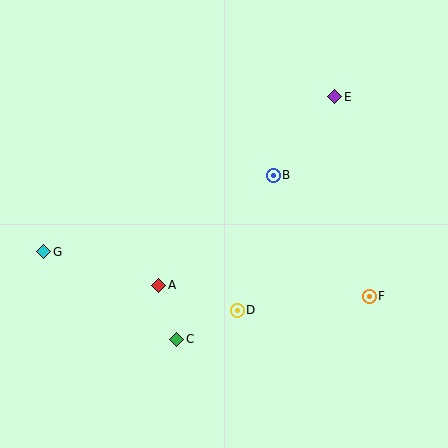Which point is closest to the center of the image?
Point B at (273, 175) is closest to the center.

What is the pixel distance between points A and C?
The distance between A and C is 57 pixels.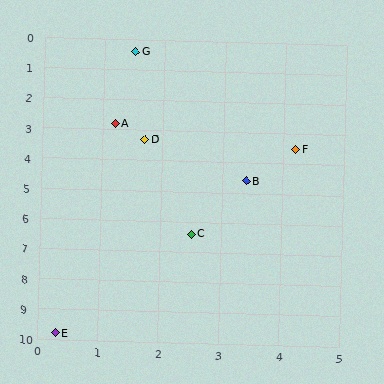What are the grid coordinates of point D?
Point D is at approximately (1.7, 3.3).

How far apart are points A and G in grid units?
Points A and G are about 2.4 grid units apart.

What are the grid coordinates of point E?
Point E is at approximately (0.3, 9.8).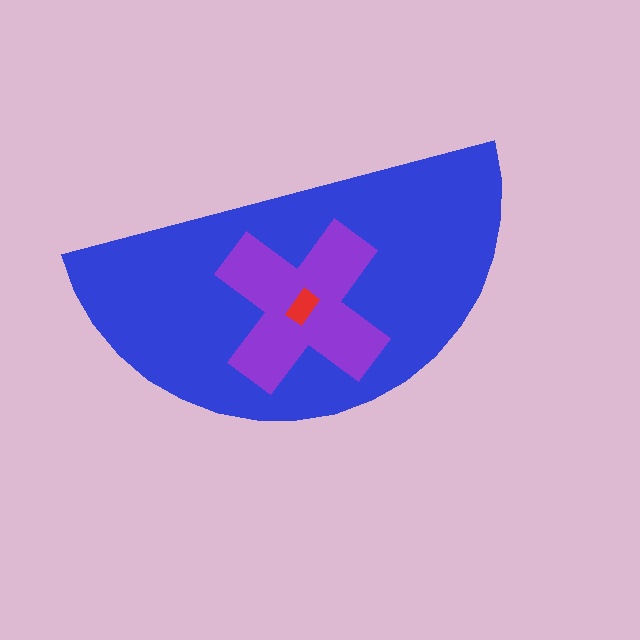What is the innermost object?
The red rectangle.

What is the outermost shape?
The blue semicircle.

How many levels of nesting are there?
3.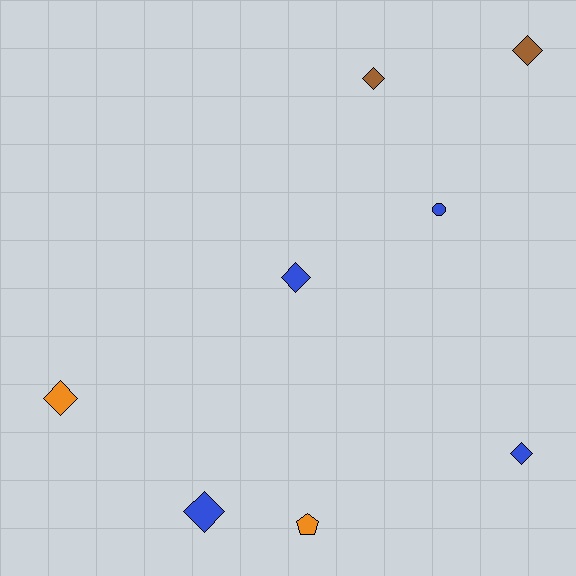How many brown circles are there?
There are no brown circles.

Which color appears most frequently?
Blue, with 4 objects.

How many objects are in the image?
There are 8 objects.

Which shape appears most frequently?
Diamond, with 6 objects.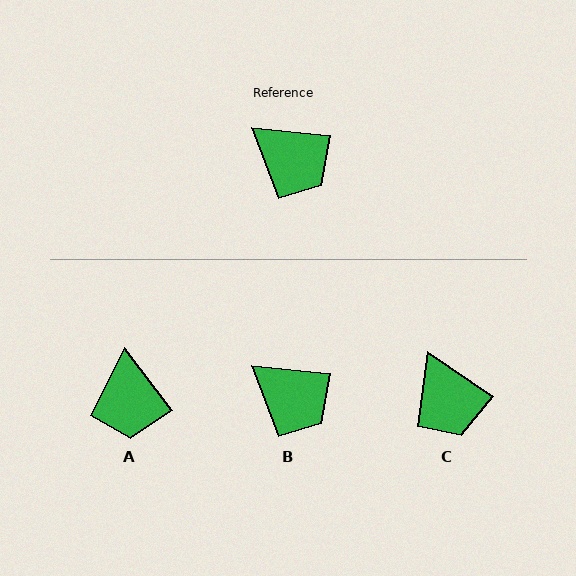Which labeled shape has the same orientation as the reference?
B.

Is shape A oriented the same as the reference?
No, it is off by about 47 degrees.